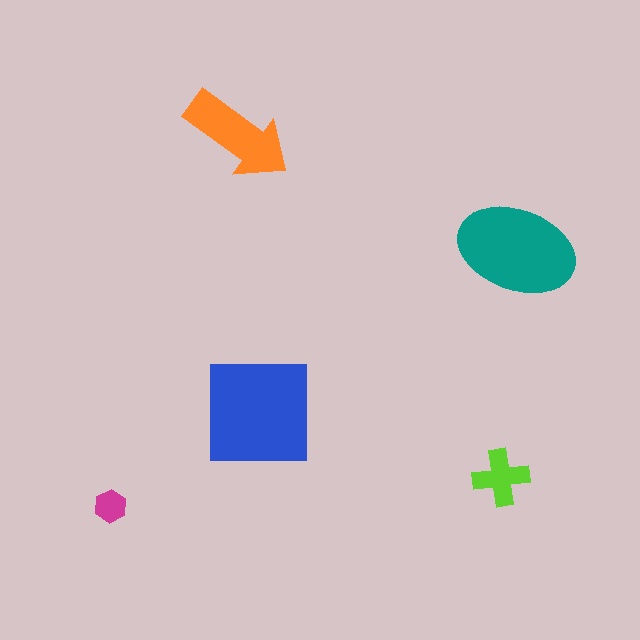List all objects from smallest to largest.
The magenta hexagon, the lime cross, the orange arrow, the teal ellipse, the blue square.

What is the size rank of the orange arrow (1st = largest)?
3rd.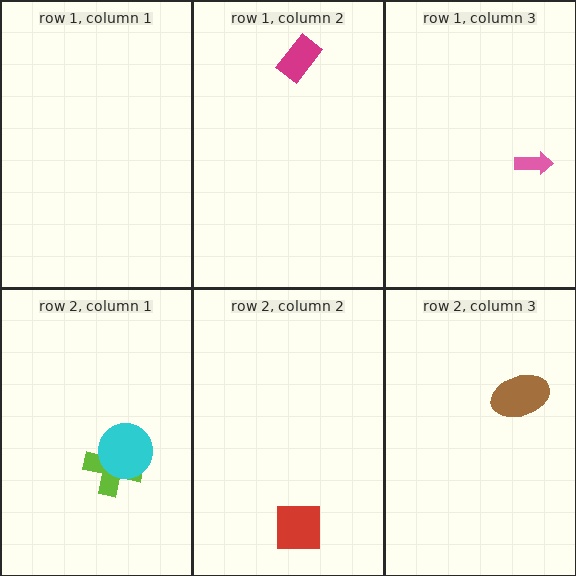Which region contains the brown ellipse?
The row 2, column 3 region.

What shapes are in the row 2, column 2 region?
The red square.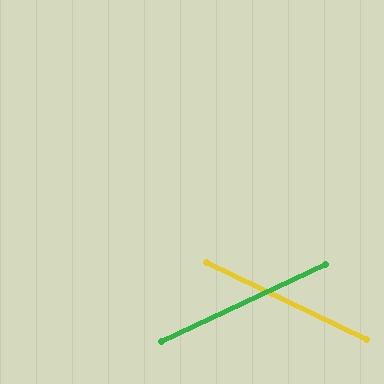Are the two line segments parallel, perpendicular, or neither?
Neither parallel nor perpendicular — they differ by about 51°.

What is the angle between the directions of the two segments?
Approximately 51 degrees.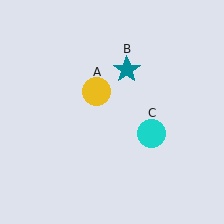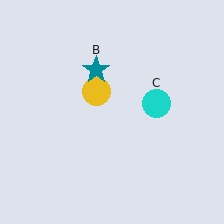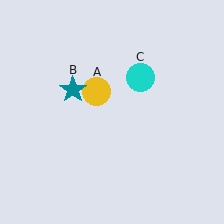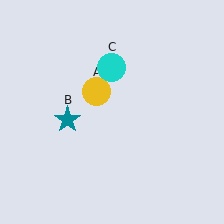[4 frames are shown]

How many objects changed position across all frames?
2 objects changed position: teal star (object B), cyan circle (object C).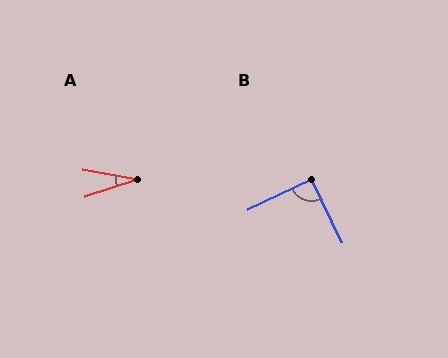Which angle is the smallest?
A, at approximately 29 degrees.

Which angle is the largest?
B, at approximately 90 degrees.